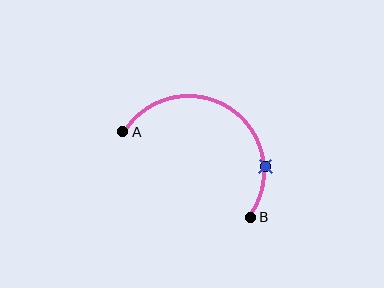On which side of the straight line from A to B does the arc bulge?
The arc bulges above and to the right of the straight line connecting A and B.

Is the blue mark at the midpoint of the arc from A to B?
No. The blue mark lies on the arc but is closer to endpoint B. The arc midpoint would be at the point on the curve equidistant along the arc from both A and B.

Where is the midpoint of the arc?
The arc midpoint is the point on the curve farthest from the straight line joining A and B. It sits above and to the right of that line.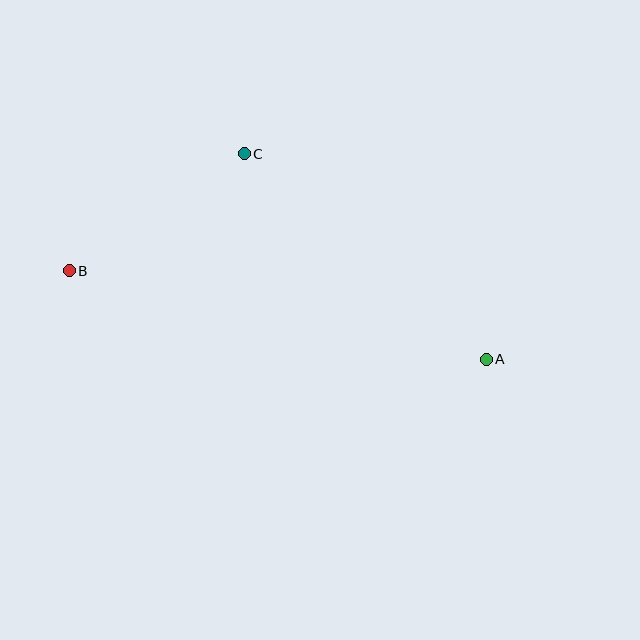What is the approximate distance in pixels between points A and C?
The distance between A and C is approximately 317 pixels.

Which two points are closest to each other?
Points B and C are closest to each other.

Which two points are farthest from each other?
Points A and B are farthest from each other.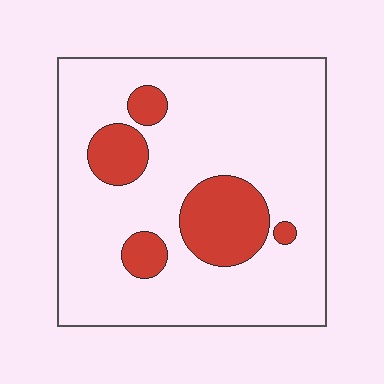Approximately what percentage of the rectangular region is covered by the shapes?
Approximately 20%.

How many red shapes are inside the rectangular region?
5.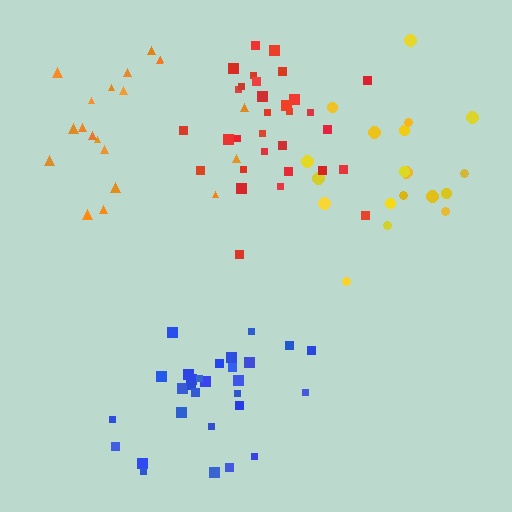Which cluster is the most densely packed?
Red.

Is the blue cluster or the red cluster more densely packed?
Red.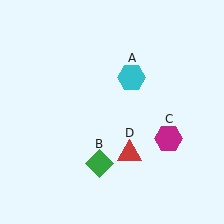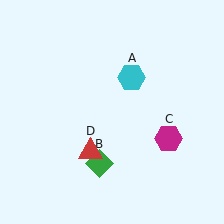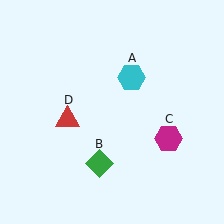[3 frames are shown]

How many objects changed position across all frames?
1 object changed position: red triangle (object D).